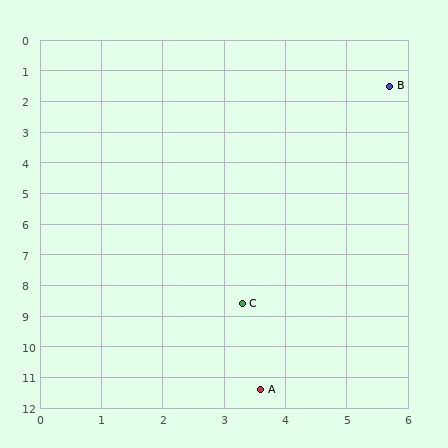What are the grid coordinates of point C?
Point C is at approximately (3.3, 8.6).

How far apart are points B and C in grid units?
Points B and C are about 7.5 grid units apart.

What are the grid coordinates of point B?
Point B is at approximately (5.7, 1.5).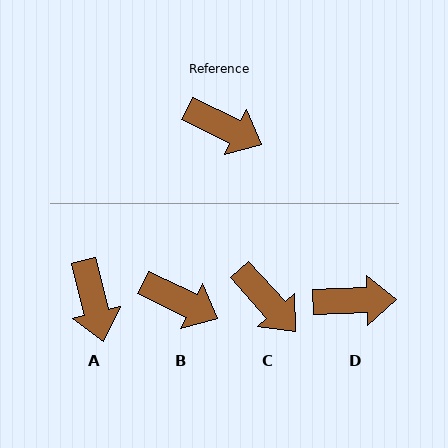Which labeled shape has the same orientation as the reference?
B.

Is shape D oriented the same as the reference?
No, it is off by about 28 degrees.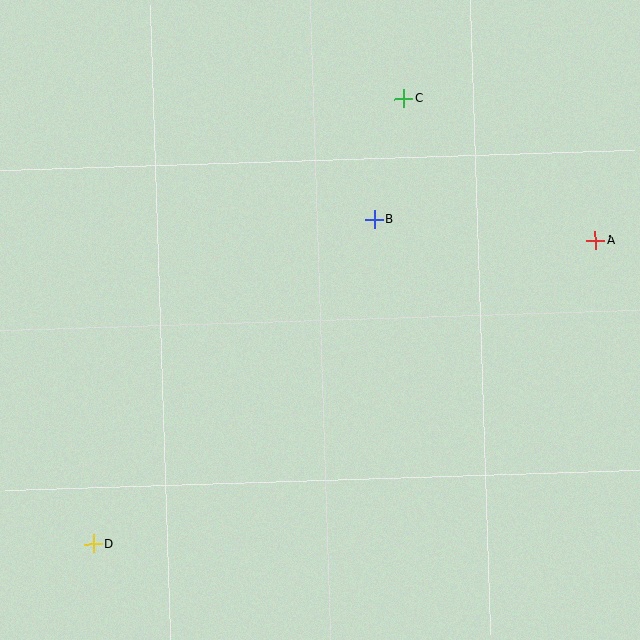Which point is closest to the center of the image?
Point B at (374, 219) is closest to the center.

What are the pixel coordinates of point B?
Point B is at (374, 219).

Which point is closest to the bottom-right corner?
Point A is closest to the bottom-right corner.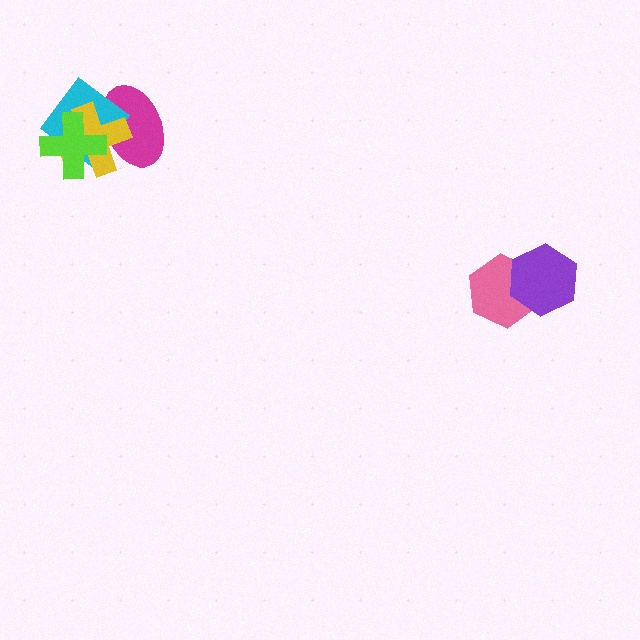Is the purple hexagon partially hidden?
No, no other shape covers it.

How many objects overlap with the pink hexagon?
1 object overlaps with the pink hexagon.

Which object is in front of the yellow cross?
The lime cross is in front of the yellow cross.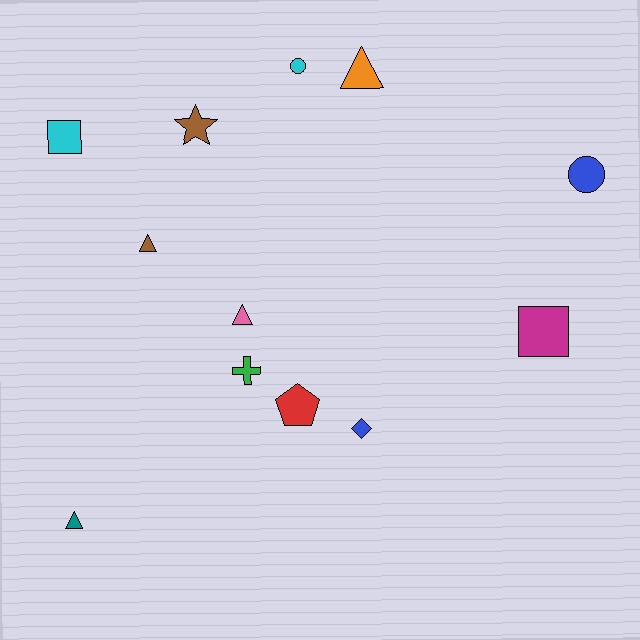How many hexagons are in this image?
There are no hexagons.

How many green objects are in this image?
There is 1 green object.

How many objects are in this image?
There are 12 objects.